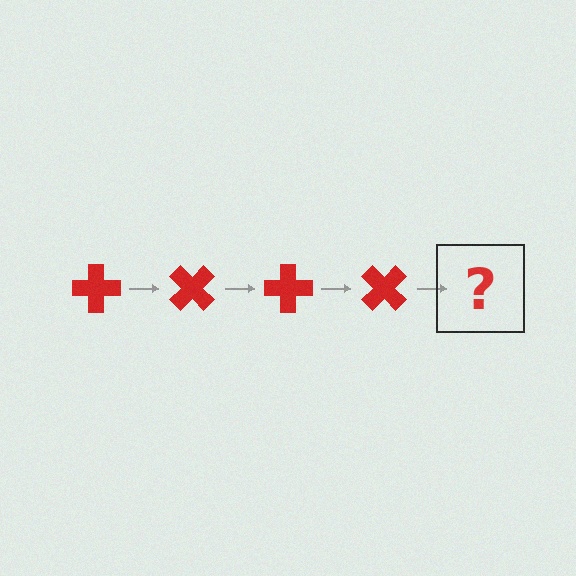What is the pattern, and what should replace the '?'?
The pattern is that the cross rotates 45 degrees each step. The '?' should be a red cross rotated 180 degrees.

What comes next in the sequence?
The next element should be a red cross rotated 180 degrees.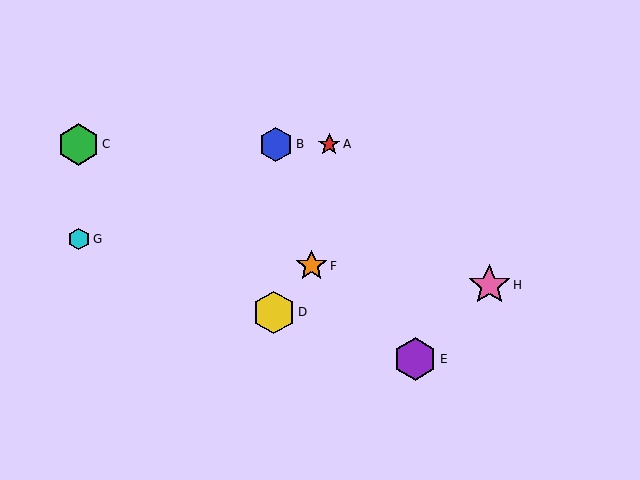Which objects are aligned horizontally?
Objects A, B, C are aligned horizontally.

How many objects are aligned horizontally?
3 objects (A, B, C) are aligned horizontally.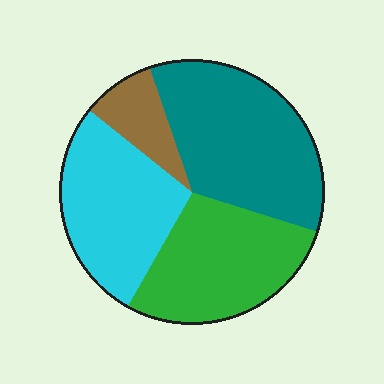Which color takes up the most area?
Teal, at roughly 35%.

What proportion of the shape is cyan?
Cyan covers around 30% of the shape.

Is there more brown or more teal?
Teal.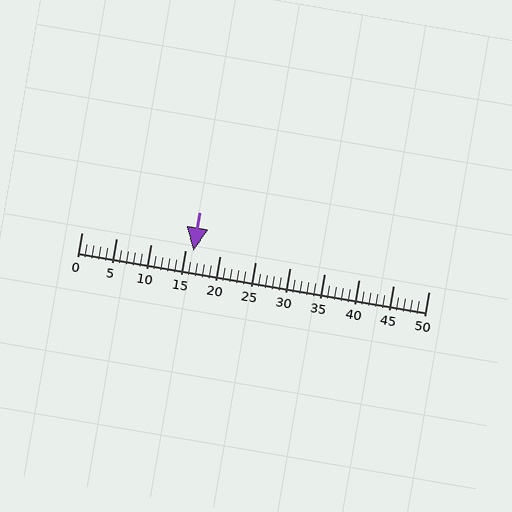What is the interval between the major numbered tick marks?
The major tick marks are spaced 5 units apart.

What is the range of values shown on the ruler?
The ruler shows values from 0 to 50.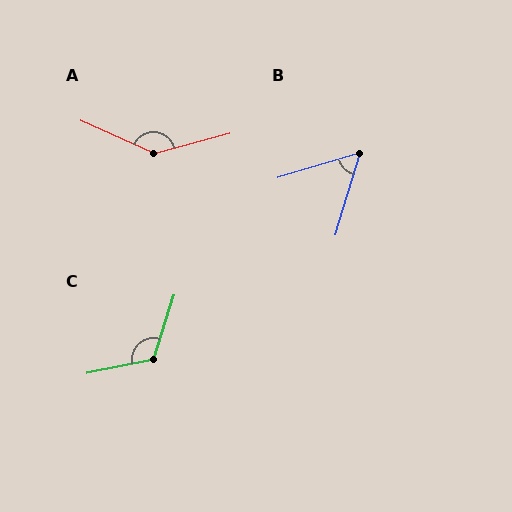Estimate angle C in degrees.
Approximately 119 degrees.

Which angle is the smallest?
B, at approximately 57 degrees.